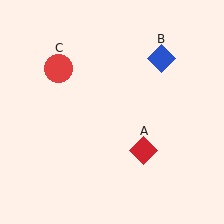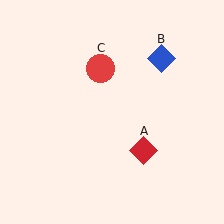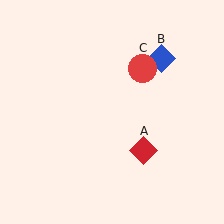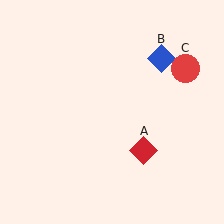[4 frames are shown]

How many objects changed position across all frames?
1 object changed position: red circle (object C).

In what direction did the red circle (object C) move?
The red circle (object C) moved right.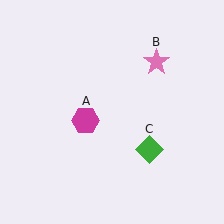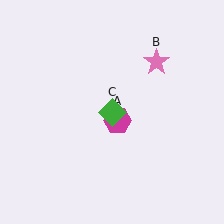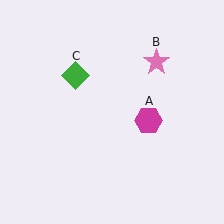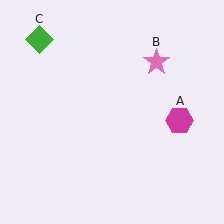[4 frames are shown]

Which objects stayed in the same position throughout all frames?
Pink star (object B) remained stationary.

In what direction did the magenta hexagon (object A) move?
The magenta hexagon (object A) moved right.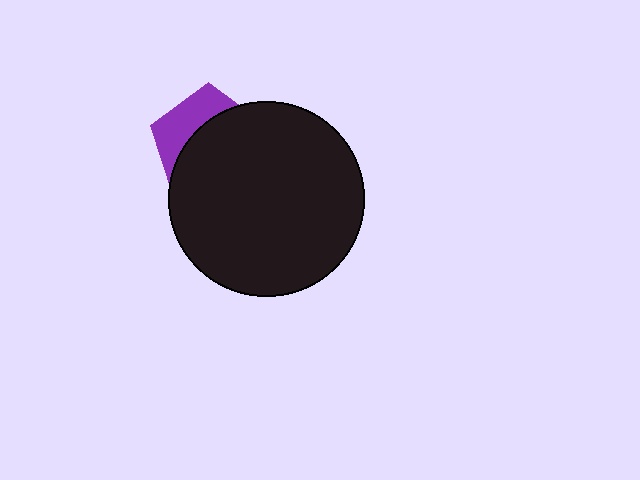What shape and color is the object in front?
The object in front is a black circle.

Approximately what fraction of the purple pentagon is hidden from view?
Roughly 66% of the purple pentagon is hidden behind the black circle.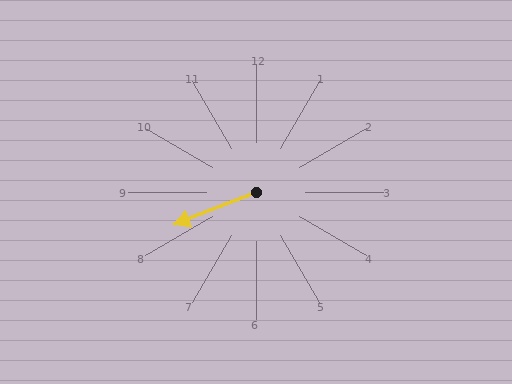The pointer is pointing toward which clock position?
Roughly 8 o'clock.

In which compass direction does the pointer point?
West.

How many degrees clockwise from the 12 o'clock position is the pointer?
Approximately 248 degrees.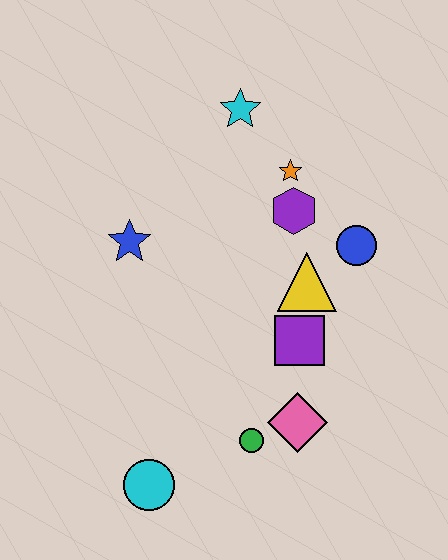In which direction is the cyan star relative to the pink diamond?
The cyan star is above the pink diamond.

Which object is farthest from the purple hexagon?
The cyan circle is farthest from the purple hexagon.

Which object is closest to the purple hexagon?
The orange star is closest to the purple hexagon.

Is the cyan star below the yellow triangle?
No